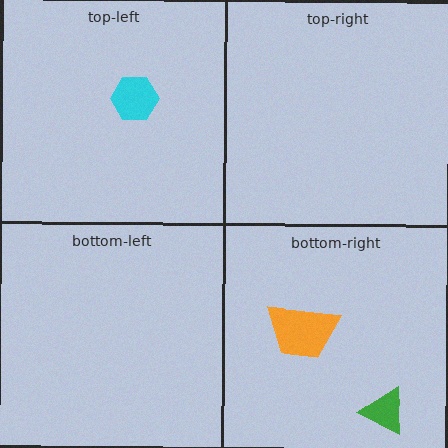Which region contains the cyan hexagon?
The top-left region.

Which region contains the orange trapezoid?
The bottom-right region.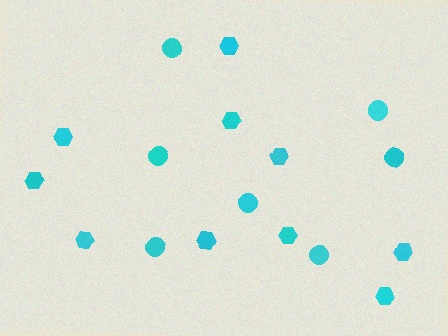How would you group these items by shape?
There are 2 groups: one group of circles (7) and one group of hexagons (10).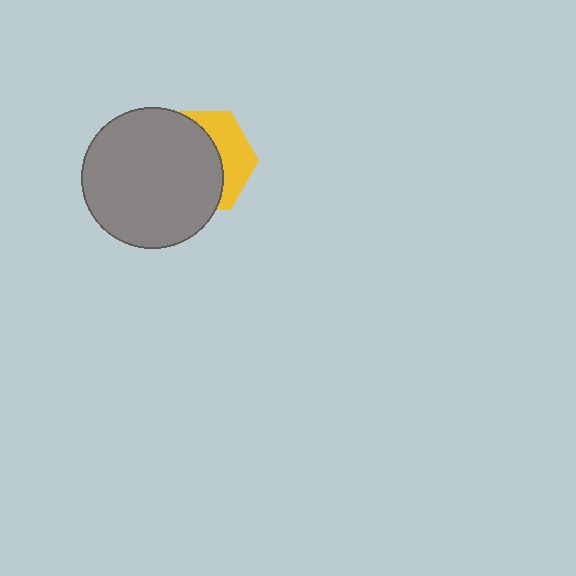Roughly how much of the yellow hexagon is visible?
A small part of it is visible (roughly 35%).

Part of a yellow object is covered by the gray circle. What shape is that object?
It is a hexagon.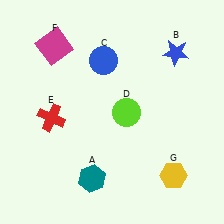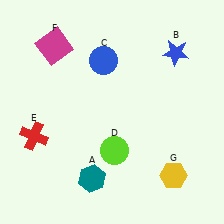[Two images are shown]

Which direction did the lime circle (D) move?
The lime circle (D) moved down.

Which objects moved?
The objects that moved are: the lime circle (D), the red cross (E).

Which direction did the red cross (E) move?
The red cross (E) moved down.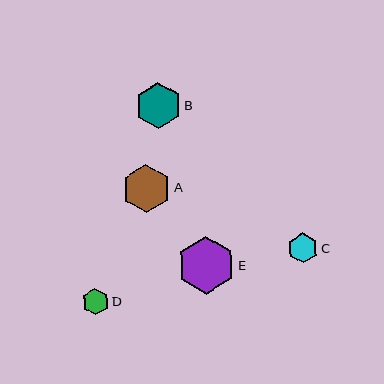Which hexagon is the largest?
Hexagon E is the largest with a size of approximately 58 pixels.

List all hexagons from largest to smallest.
From largest to smallest: E, A, B, C, D.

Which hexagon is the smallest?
Hexagon D is the smallest with a size of approximately 27 pixels.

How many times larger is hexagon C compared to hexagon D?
Hexagon C is approximately 1.1 times the size of hexagon D.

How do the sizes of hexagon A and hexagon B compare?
Hexagon A and hexagon B are approximately the same size.